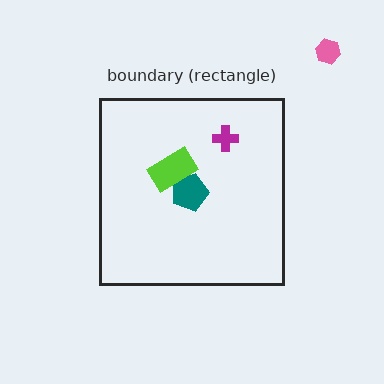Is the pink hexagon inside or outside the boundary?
Outside.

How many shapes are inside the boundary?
3 inside, 1 outside.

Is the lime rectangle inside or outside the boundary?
Inside.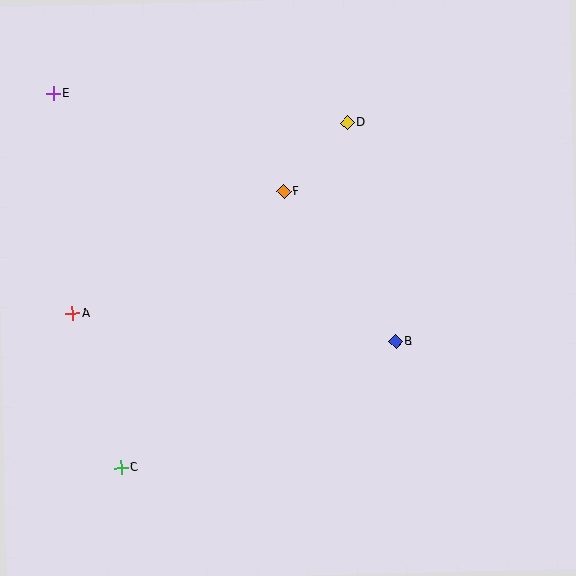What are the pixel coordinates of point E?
Point E is at (53, 93).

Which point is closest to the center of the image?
Point F at (284, 191) is closest to the center.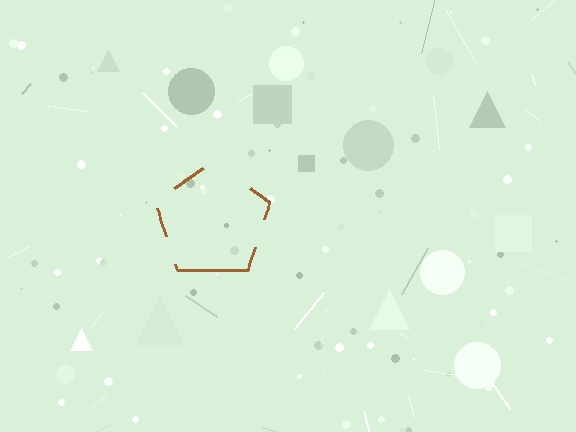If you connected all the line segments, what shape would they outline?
They would outline a pentagon.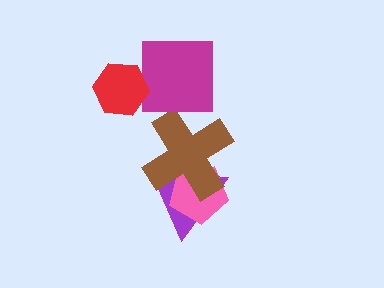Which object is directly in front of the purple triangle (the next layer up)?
The pink pentagon is directly in front of the purple triangle.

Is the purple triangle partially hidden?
Yes, it is partially covered by another shape.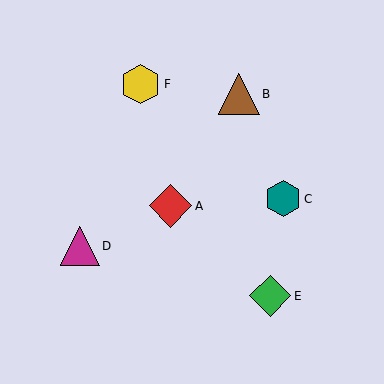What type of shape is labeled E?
Shape E is a green diamond.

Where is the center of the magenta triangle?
The center of the magenta triangle is at (80, 246).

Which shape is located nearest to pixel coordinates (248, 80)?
The brown triangle (labeled B) at (239, 94) is nearest to that location.